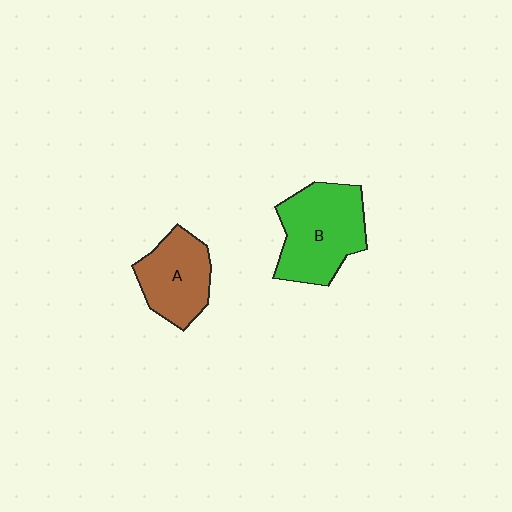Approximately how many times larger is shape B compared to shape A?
Approximately 1.4 times.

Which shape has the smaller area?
Shape A (brown).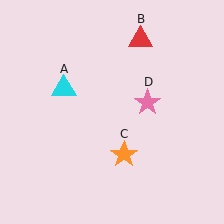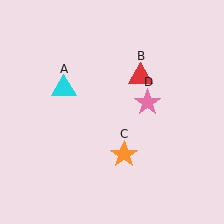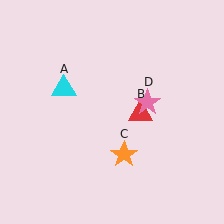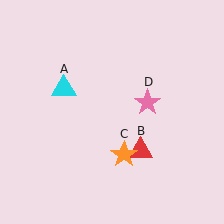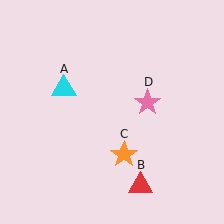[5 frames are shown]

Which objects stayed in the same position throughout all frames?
Cyan triangle (object A) and orange star (object C) and pink star (object D) remained stationary.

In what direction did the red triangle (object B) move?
The red triangle (object B) moved down.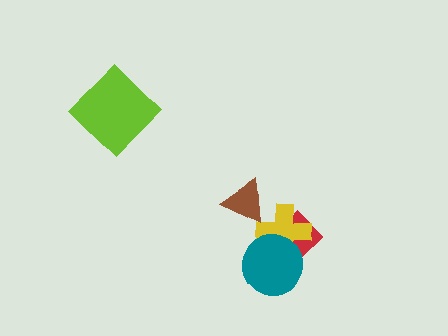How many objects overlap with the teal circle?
2 objects overlap with the teal circle.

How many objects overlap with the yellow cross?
2 objects overlap with the yellow cross.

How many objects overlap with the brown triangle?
0 objects overlap with the brown triangle.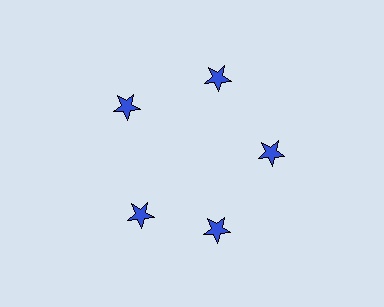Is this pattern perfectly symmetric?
No. The 5 blue stars are arranged in a ring, but one element near the 8 o'clock position is rotated out of alignment along the ring, breaking the 5-fold rotational symmetry.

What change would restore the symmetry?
The symmetry would be restored by rotating it back into even spacing with its neighbors so that all 5 stars sit at equal angles and equal distance from the center.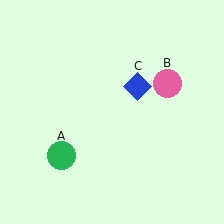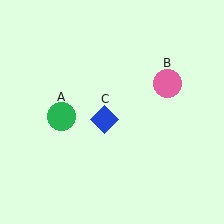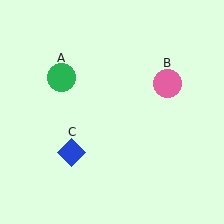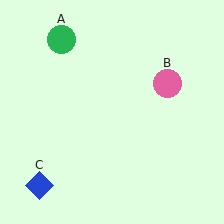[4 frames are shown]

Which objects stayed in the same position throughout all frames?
Pink circle (object B) remained stationary.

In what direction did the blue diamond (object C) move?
The blue diamond (object C) moved down and to the left.